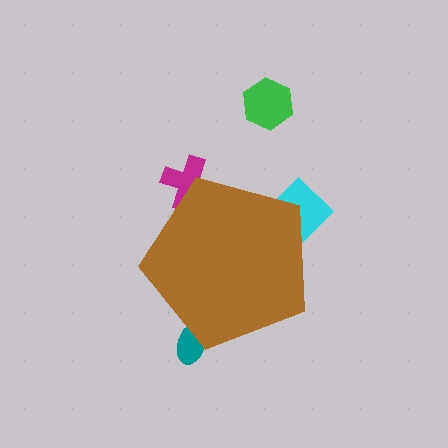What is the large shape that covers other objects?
A brown pentagon.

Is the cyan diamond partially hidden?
Yes, the cyan diamond is partially hidden behind the brown pentagon.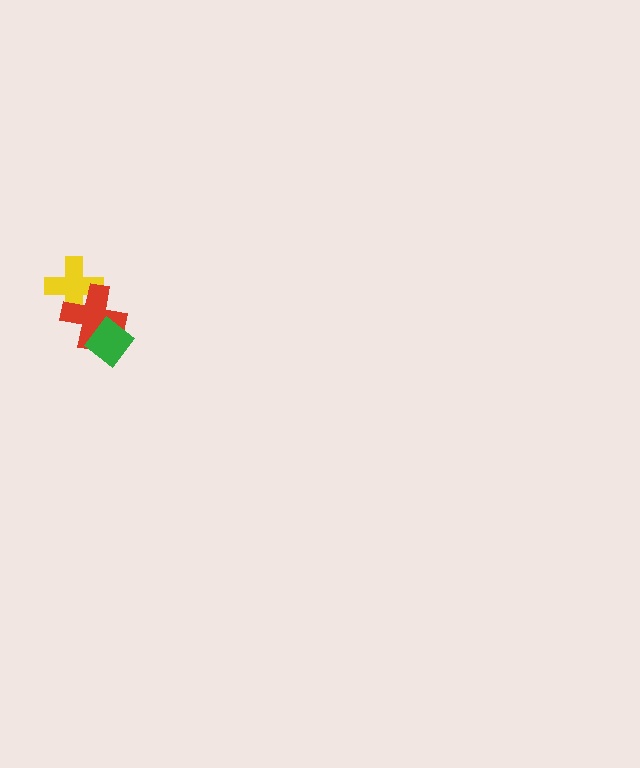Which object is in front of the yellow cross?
The red cross is in front of the yellow cross.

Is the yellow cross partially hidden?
Yes, it is partially covered by another shape.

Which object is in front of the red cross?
The green diamond is in front of the red cross.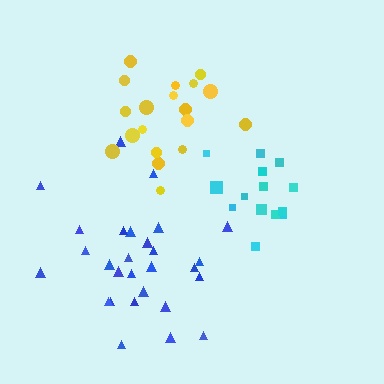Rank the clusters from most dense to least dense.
cyan, yellow, blue.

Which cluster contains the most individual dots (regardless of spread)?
Blue (28).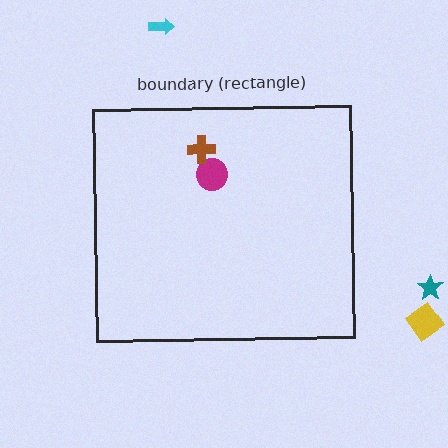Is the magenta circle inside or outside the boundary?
Inside.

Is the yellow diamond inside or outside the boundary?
Outside.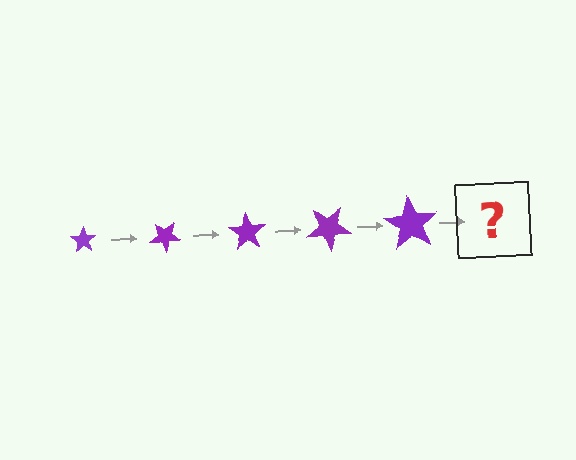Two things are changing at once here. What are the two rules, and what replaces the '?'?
The two rules are that the star grows larger each step and it rotates 35 degrees each step. The '?' should be a star, larger than the previous one and rotated 175 degrees from the start.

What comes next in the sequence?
The next element should be a star, larger than the previous one and rotated 175 degrees from the start.